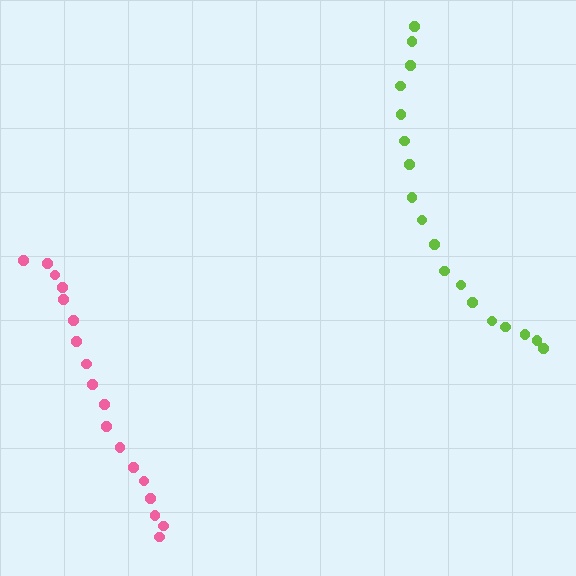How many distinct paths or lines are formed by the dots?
There are 2 distinct paths.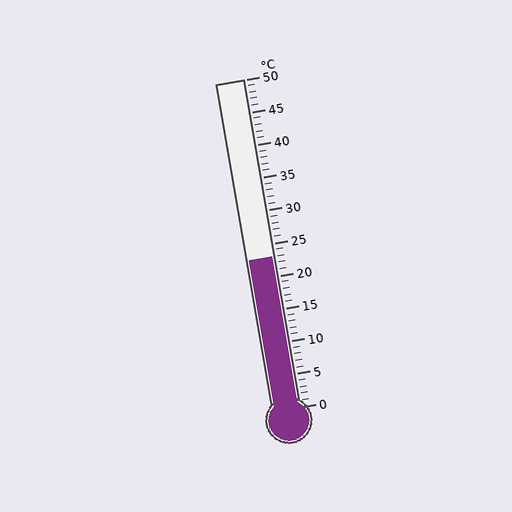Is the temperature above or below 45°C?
The temperature is below 45°C.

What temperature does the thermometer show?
The thermometer shows approximately 23°C.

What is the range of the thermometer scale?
The thermometer scale ranges from 0°C to 50°C.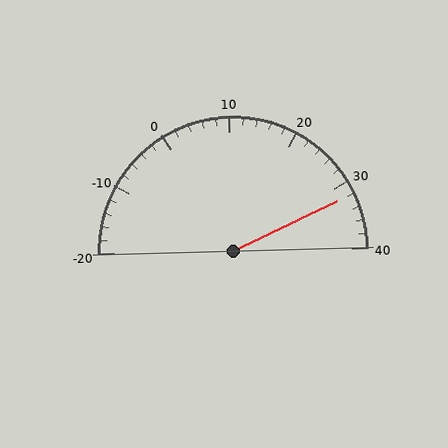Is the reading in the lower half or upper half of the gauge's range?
The reading is in the upper half of the range (-20 to 40).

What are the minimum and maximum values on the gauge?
The gauge ranges from -20 to 40.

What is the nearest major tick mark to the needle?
The nearest major tick mark is 30.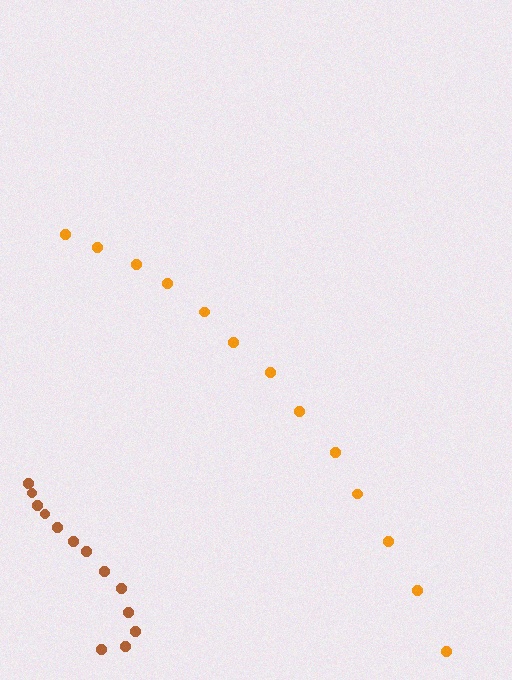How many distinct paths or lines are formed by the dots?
There are 2 distinct paths.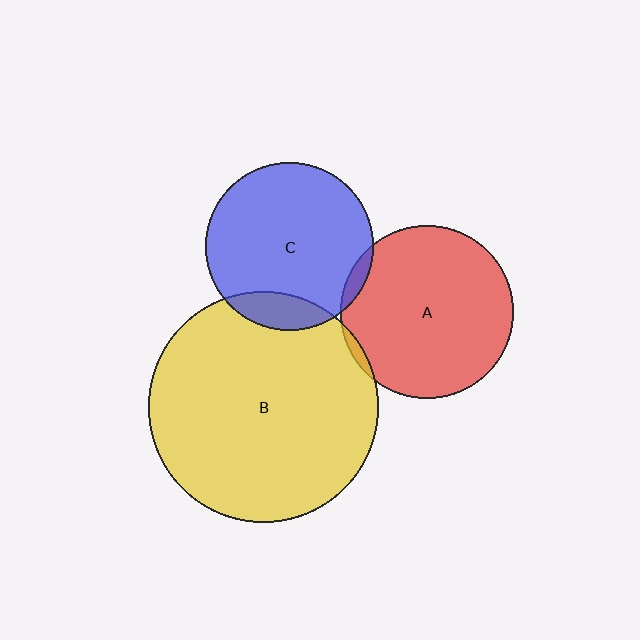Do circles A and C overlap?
Yes.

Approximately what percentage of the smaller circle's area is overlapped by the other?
Approximately 5%.